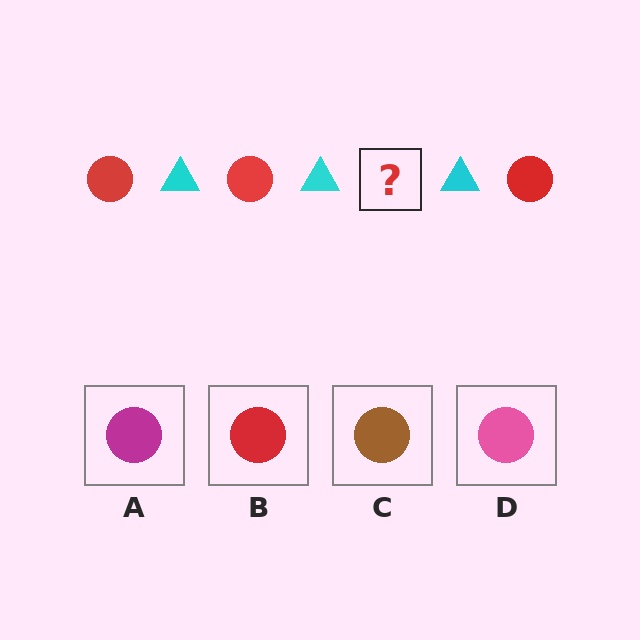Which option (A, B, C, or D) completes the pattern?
B.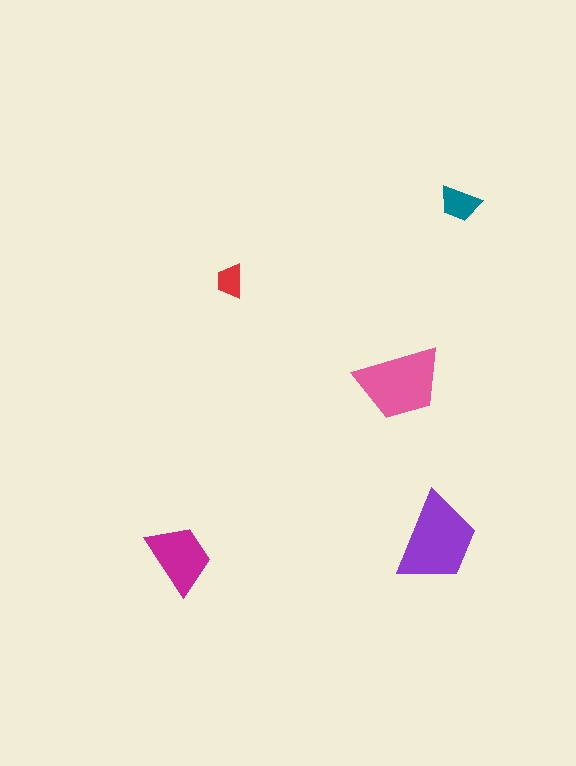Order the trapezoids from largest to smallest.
the purple one, the pink one, the magenta one, the teal one, the red one.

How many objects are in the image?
There are 5 objects in the image.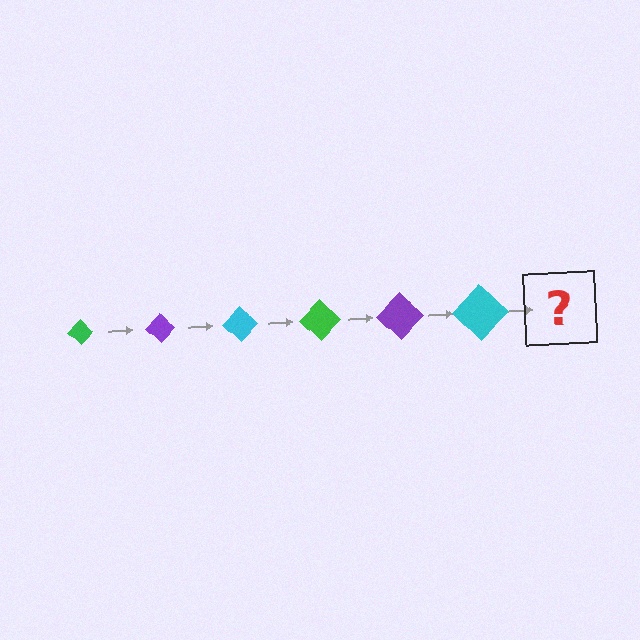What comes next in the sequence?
The next element should be a green diamond, larger than the previous one.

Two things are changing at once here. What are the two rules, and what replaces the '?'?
The two rules are that the diamond grows larger each step and the color cycles through green, purple, and cyan. The '?' should be a green diamond, larger than the previous one.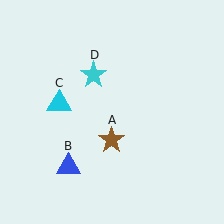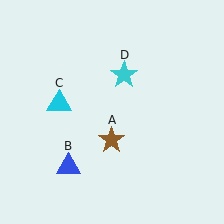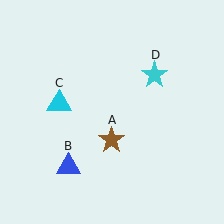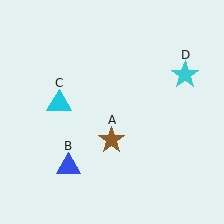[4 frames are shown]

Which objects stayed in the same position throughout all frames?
Brown star (object A) and blue triangle (object B) and cyan triangle (object C) remained stationary.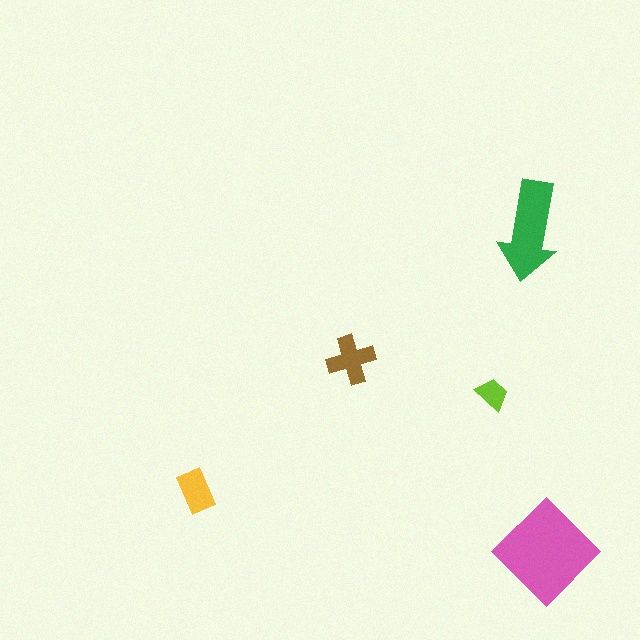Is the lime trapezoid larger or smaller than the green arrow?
Smaller.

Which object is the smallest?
The lime trapezoid.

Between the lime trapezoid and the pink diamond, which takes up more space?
The pink diamond.